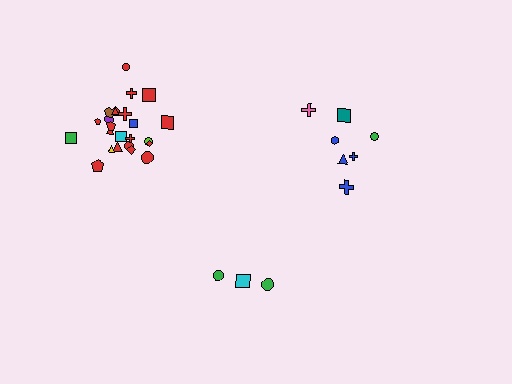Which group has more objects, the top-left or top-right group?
The top-left group.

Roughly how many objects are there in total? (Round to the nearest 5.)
Roughly 35 objects in total.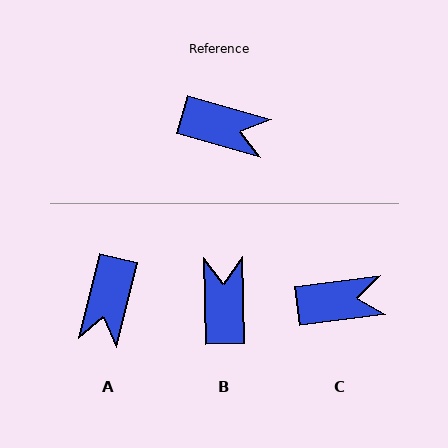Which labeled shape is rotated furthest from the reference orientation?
B, about 107 degrees away.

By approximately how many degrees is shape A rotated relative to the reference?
Approximately 87 degrees clockwise.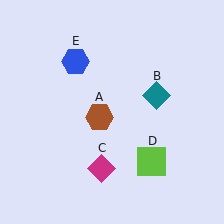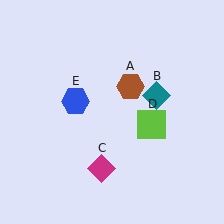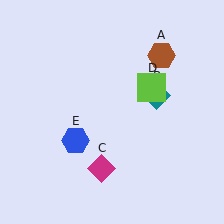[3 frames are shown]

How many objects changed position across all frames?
3 objects changed position: brown hexagon (object A), lime square (object D), blue hexagon (object E).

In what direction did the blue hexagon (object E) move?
The blue hexagon (object E) moved down.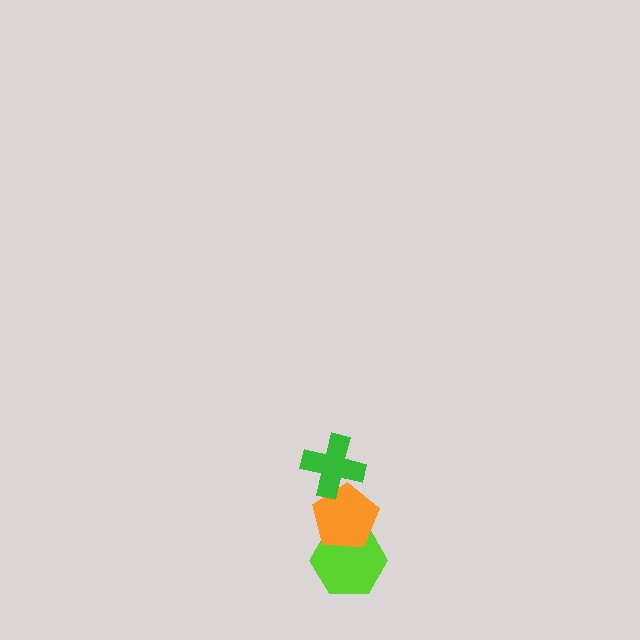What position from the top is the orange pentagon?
The orange pentagon is 2nd from the top.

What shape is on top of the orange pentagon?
The green cross is on top of the orange pentagon.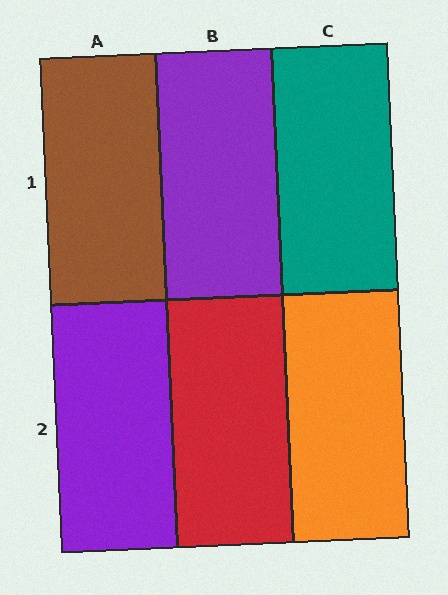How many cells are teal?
1 cell is teal.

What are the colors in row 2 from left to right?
Purple, red, orange.